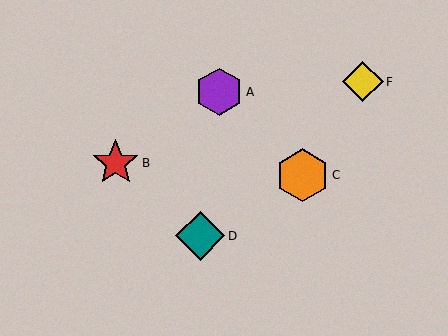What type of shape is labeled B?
Shape B is a red star.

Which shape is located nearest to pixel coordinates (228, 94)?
The purple hexagon (labeled A) at (219, 92) is nearest to that location.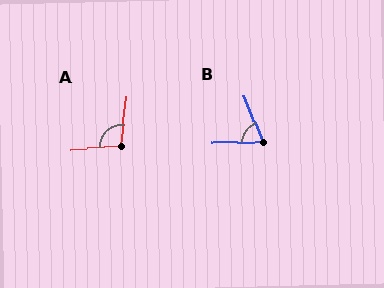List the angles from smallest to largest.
B (67°), A (101°).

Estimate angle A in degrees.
Approximately 101 degrees.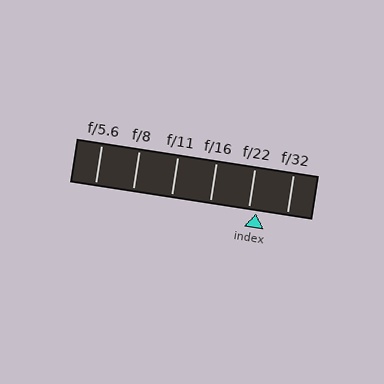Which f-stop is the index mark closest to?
The index mark is closest to f/22.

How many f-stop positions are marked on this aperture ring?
There are 6 f-stop positions marked.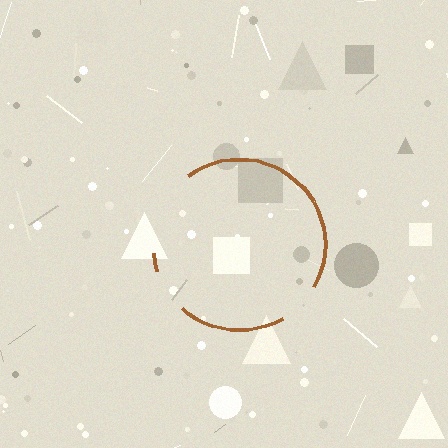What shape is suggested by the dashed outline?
The dashed outline suggests a circle.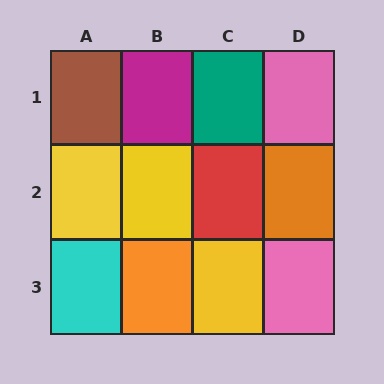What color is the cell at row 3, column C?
Yellow.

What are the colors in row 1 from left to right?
Brown, magenta, teal, pink.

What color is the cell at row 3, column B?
Orange.